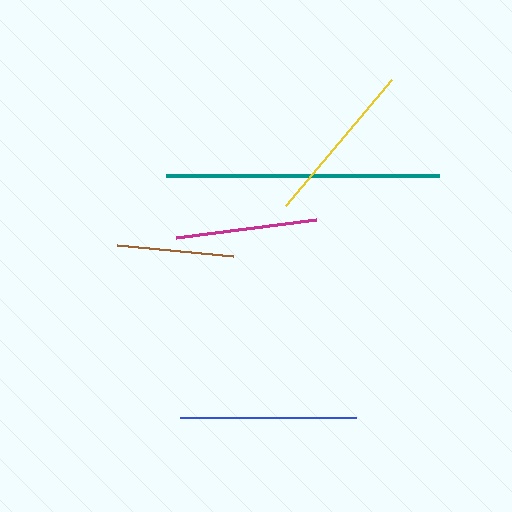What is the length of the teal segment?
The teal segment is approximately 273 pixels long.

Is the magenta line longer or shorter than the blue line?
The blue line is longer than the magenta line.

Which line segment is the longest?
The teal line is the longest at approximately 273 pixels.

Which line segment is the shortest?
The brown line is the shortest at approximately 117 pixels.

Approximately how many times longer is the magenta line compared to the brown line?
The magenta line is approximately 1.2 times the length of the brown line.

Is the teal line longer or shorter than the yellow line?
The teal line is longer than the yellow line.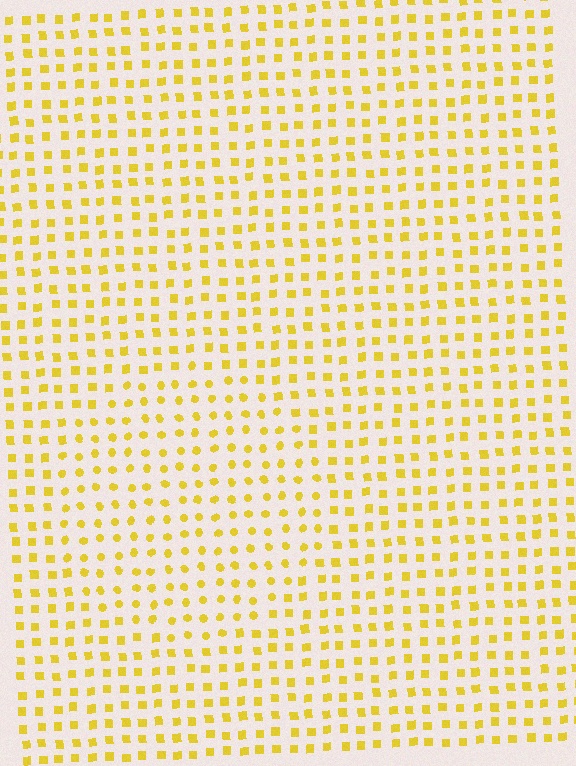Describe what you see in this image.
The image is filled with small yellow elements arranged in a uniform grid. A circle-shaped region contains circles, while the surrounding area contains squares. The boundary is defined purely by the change in element shape.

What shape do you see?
I see a circle.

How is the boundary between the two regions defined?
The boundary is defined by a change in element shape: circles inside vs. squares outside. All elements share the same color and spacing.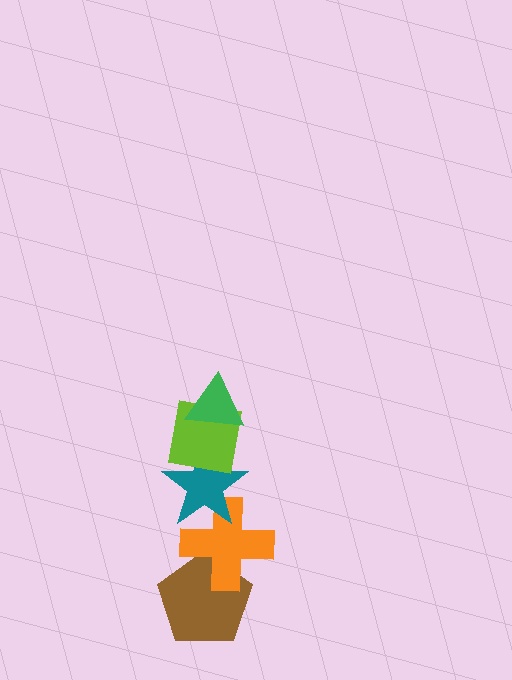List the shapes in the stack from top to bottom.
From top to bottom: the green triangle, the lime square, the teal star, the orange cross, the brown pentagon.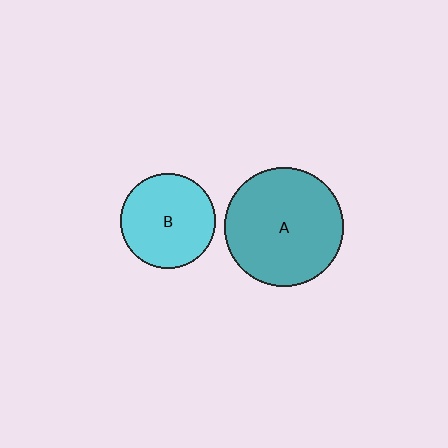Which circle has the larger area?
Circle A (teal).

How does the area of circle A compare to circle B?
Approximately 1.6 times.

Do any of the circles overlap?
No, none of the circles overlap.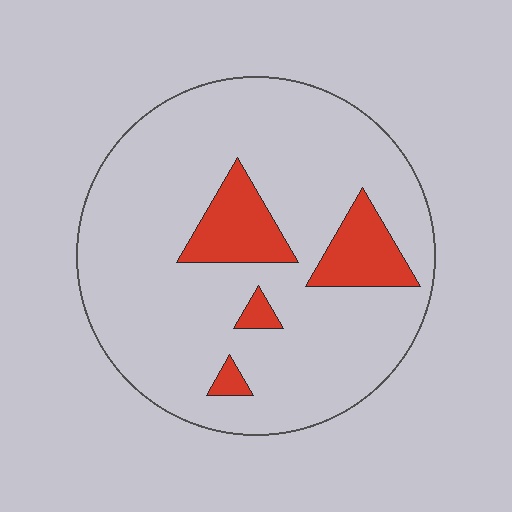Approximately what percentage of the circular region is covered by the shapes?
Approximately 15%.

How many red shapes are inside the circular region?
4.